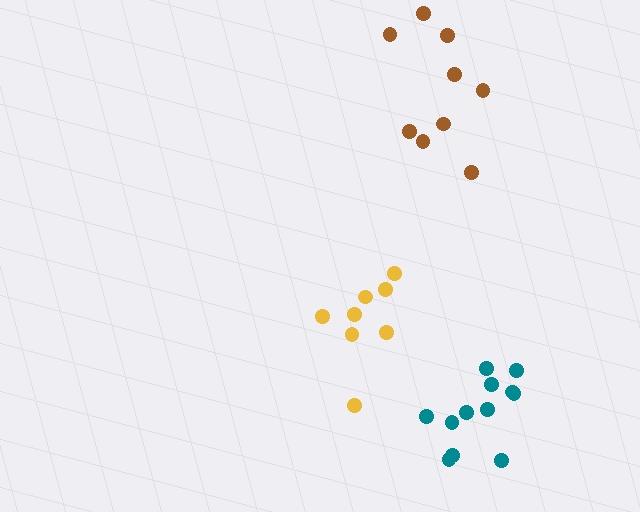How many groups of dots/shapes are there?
There are 3 groups.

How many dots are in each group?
Group 1: 8 dots, Group 2: 9 dots, Group 3: 12 dots (29 total).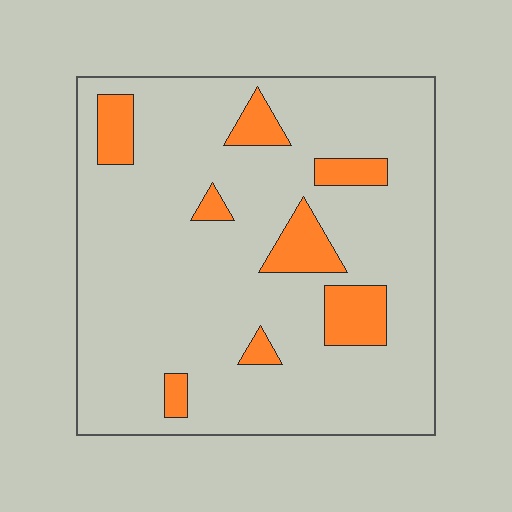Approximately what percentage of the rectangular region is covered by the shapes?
Approximately 15%.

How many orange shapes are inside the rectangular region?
8.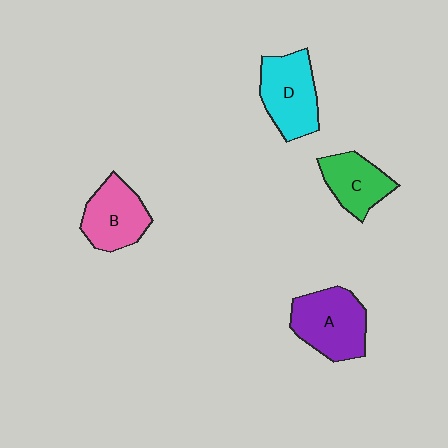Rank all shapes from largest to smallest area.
From largest to smallest: A (purple), D (cyan), B (pink), C (green).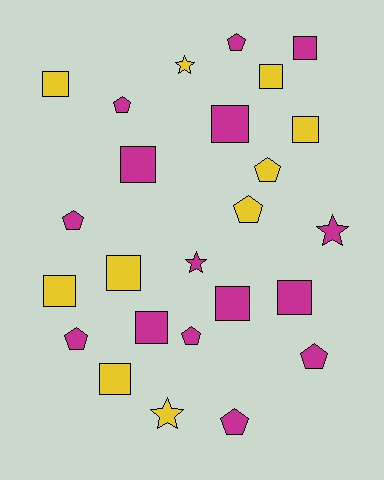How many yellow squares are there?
There are 6 yellow squares.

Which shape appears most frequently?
Square, with 12 objects.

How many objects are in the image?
There are 25 objects.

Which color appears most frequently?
Magenta, with 15 objects.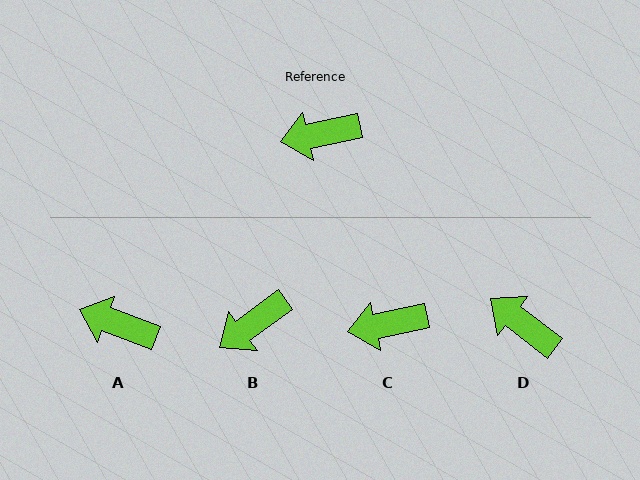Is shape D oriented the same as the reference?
No, it is off by about 50 degrees.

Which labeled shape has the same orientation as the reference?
C.